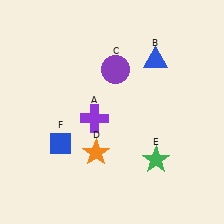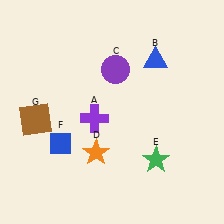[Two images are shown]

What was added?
A brown square (G) was added in Image 2.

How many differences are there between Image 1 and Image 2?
There is 1 difference between the two images.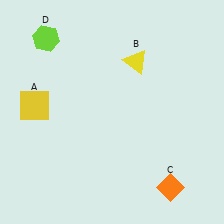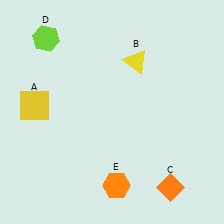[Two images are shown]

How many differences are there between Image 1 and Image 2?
There is 1 difference between the two images.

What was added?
An orange hexagon (E) was added in Image 2.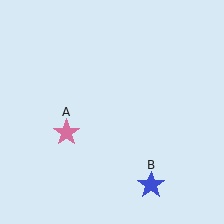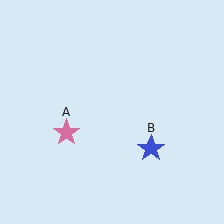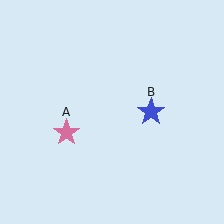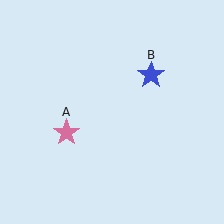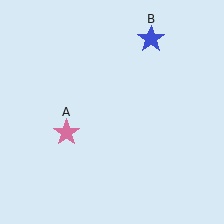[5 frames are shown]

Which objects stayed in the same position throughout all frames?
Pink star (object A) remained stationary.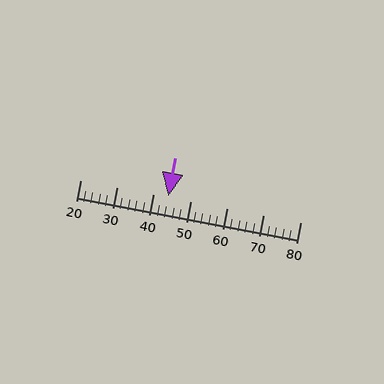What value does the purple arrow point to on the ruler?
The purple arrow points to approximately 44.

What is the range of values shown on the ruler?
The ruler shows values from 20 to 80.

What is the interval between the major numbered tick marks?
The major tick marks are spaced 10 units apart.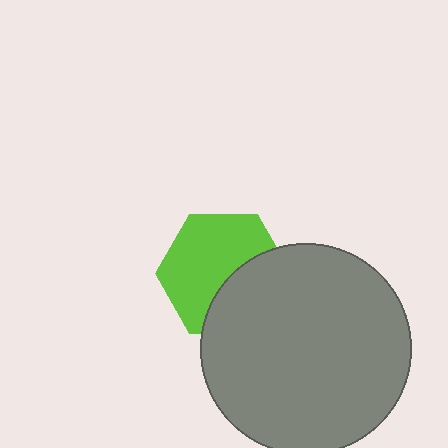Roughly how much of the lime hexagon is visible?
About half of it is visible (roughly 62%).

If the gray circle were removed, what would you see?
You would see the complete lime hexagon.